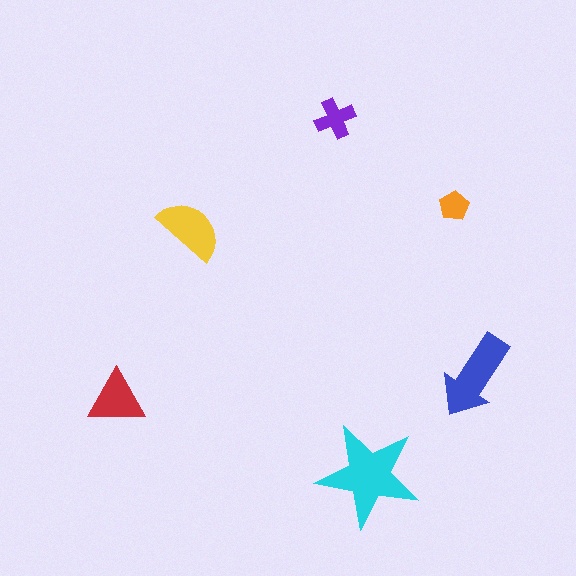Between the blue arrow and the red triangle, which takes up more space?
The blue arrow.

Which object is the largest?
The cyan star.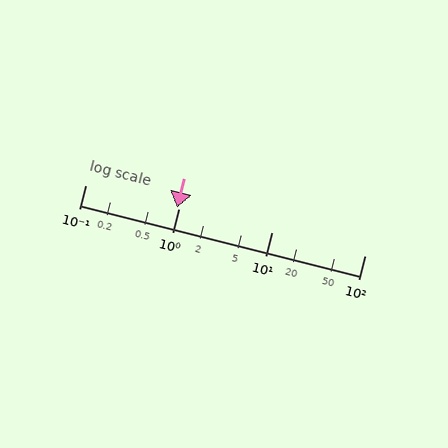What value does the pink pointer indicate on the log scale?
The pointer indicates approximately 0.96.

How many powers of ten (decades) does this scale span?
The scale spans 3 decades, from 0.1 to 100.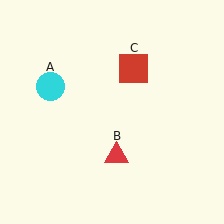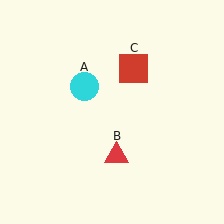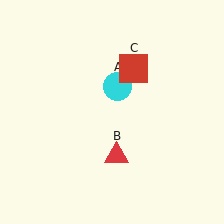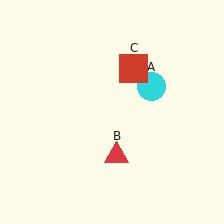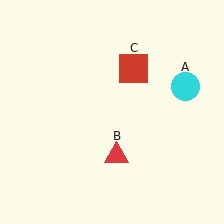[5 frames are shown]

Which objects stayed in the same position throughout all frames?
Red triangle (object B) and red square (object C) remained stationary.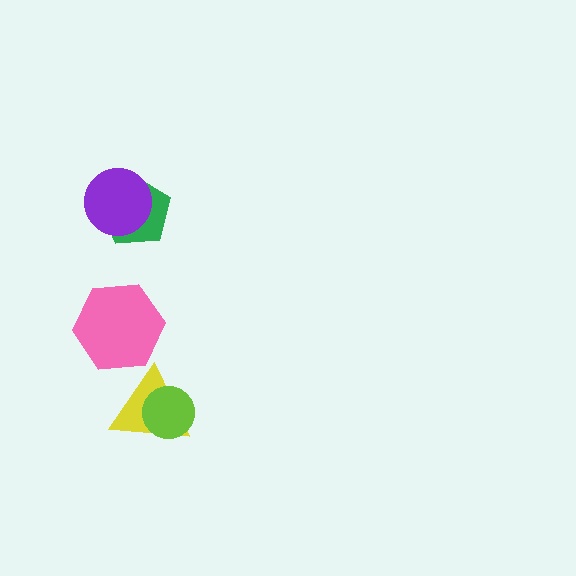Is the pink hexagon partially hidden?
No, no other shape covers it.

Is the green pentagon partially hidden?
Yes, it is partially covered by another shape.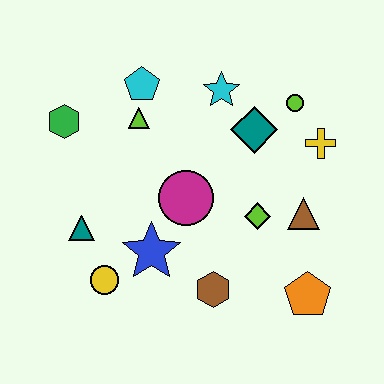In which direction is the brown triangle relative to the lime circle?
The brown triangle is below the lime circle.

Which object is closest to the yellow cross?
The lime circle is closest to the yellow cross.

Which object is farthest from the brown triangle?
The green hexagon is farthest from the brown triangle.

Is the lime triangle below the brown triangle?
No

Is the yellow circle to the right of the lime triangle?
No